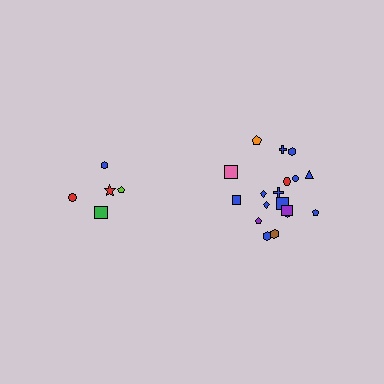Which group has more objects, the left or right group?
The right group.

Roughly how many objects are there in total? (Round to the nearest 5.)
Roughly 25 objects in total.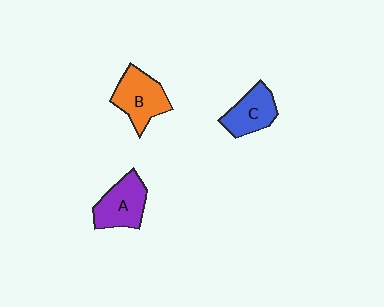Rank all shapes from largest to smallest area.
From largest to smallest: B (orange), A (purple), C (blue).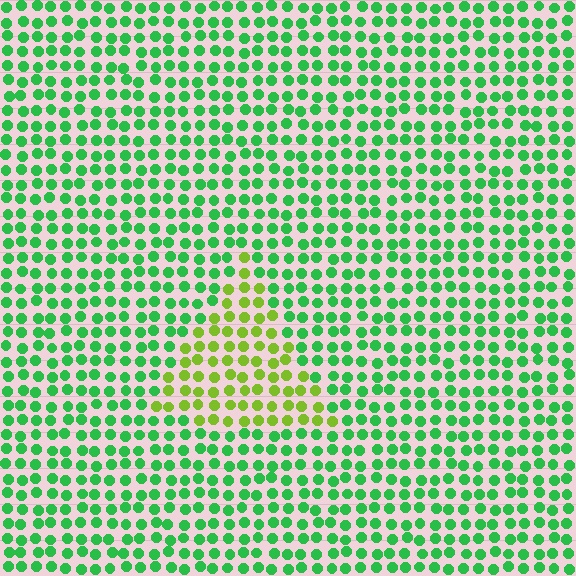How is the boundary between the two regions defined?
The boundary is defined purely by a slight shift in hue (about 47 degrees). Spacing, size, and orientation are identical on both sides.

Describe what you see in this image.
The image is filled with small green elements in a uniform arrangement. A triangle-shaped region is visible where the elements are tinted to a slightly different hue, forming a subtle color boundary.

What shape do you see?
I see a triangle.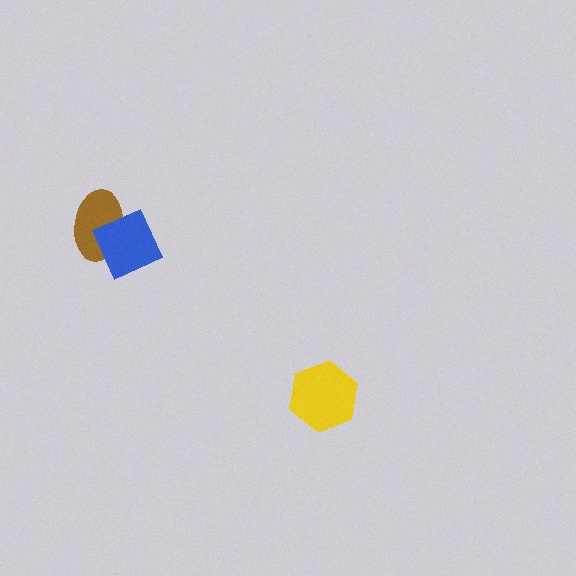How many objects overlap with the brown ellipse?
1 object overlaps with the brown ellipse.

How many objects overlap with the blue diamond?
1 object overlaps with the blue diamond.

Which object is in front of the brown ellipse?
The blue diamond is in front of the brown ellipse.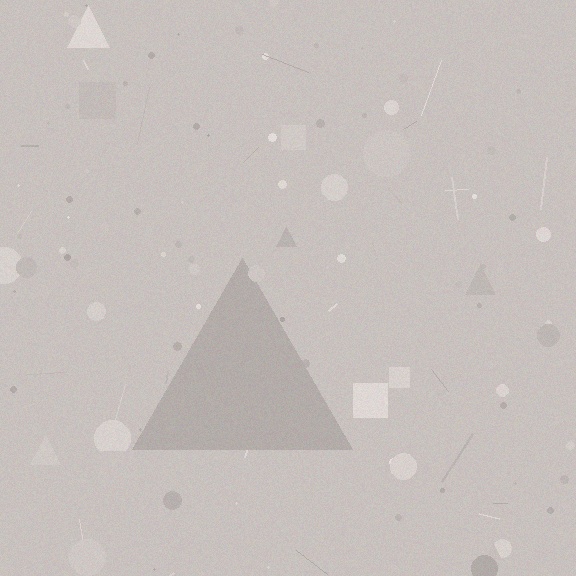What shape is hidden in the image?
A triangle is hidden in the image.